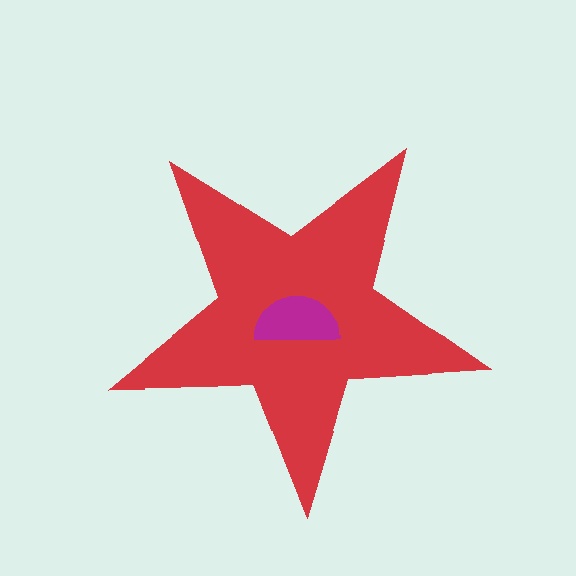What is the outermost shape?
The red star.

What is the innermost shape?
The magenta semicircle.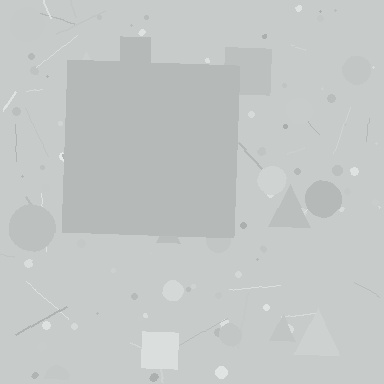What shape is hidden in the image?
A square is hidden in the image.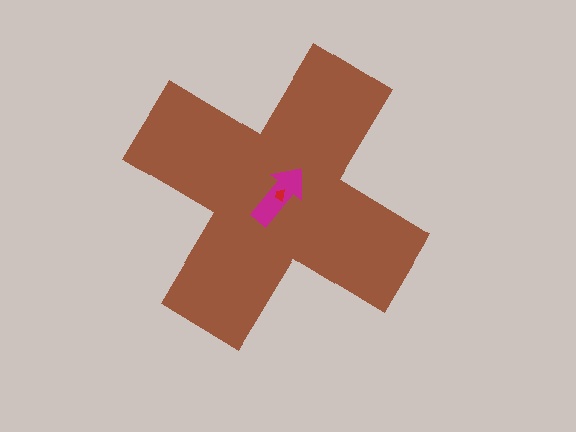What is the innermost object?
The red trapezoid.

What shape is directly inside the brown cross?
The magenta arrow.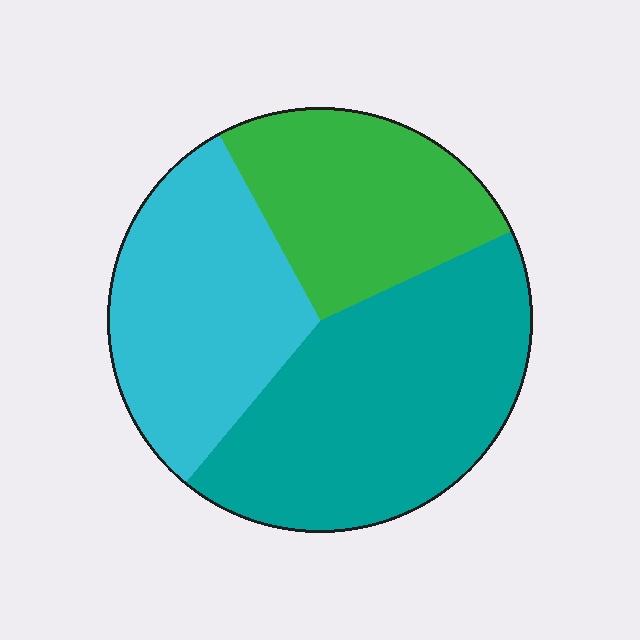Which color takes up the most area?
Teal, at roughly 45%.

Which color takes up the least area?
Green, at roughly 25%.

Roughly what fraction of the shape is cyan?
Cyan takes up about one third (1/3) of the shape.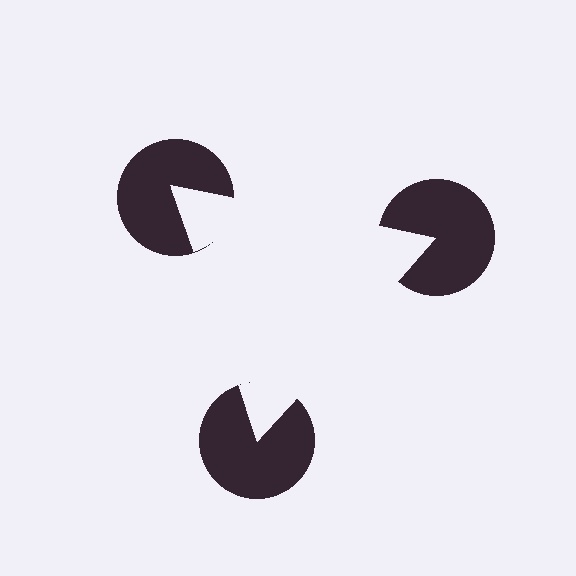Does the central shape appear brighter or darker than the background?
It typically appears slightly brighter than the background, even though no actual brightness change is drawn.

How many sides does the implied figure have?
3 sides.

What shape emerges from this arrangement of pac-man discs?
An illusory triangle — its edges are inferred from the aligned wedge cuts in the pac-man discs, not physically drawn.